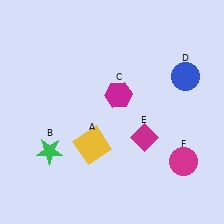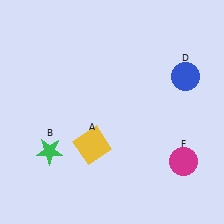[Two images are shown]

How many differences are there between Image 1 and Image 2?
There are 2 differences between the two images.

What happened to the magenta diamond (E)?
The magenta diamond (E) was removed in Image 2. It was in the bottom-right area of Image 1.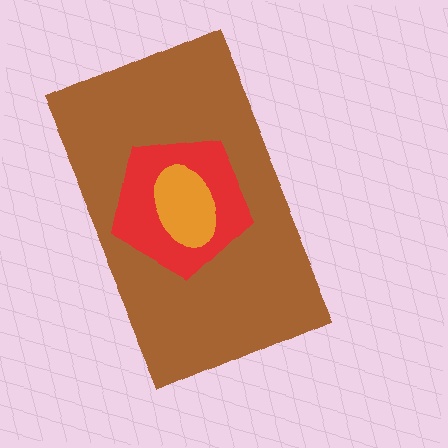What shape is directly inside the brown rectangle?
The red pentagon.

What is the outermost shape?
The brown rectangle.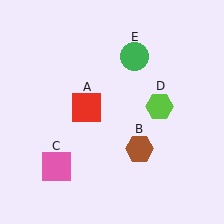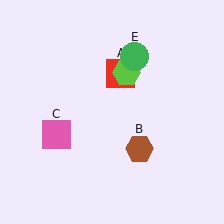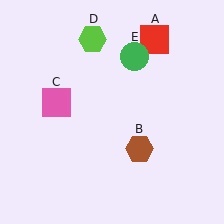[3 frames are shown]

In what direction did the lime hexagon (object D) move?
The lime hexagon (object D) moved up and to the left.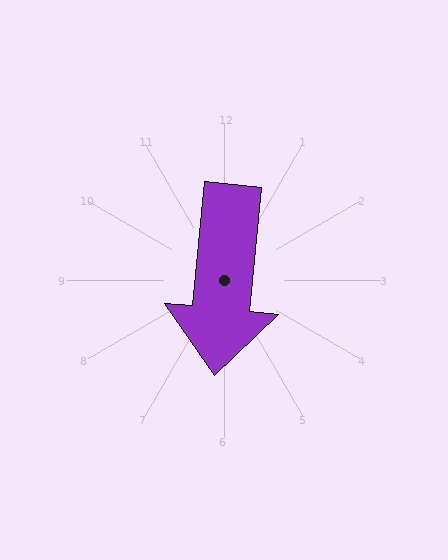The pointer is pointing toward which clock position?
Roughly 6 o'clock.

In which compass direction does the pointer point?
South.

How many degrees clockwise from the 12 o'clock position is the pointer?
Approximately 185 degrees.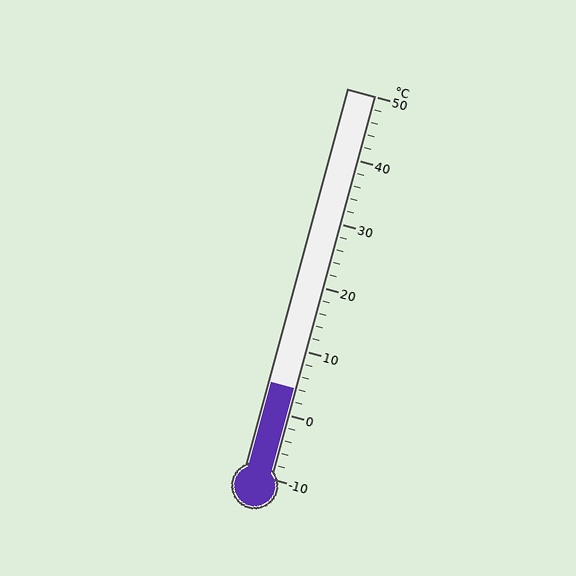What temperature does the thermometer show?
The thermometer shows approximately 4°C.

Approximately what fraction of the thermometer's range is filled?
The thermometer is filled to approximately 25% of its range.